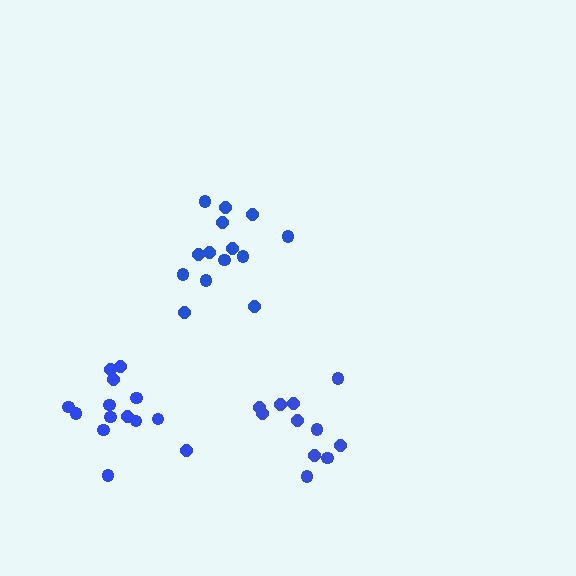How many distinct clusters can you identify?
There are 3 distinct clusters.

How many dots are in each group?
Group 1: 14 dots, Group 2: 14 dots, Group 3: 11 dots (39 total).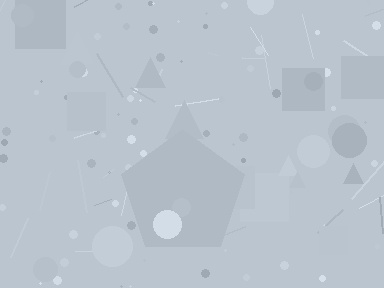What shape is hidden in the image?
A pentagon is hidden in the image.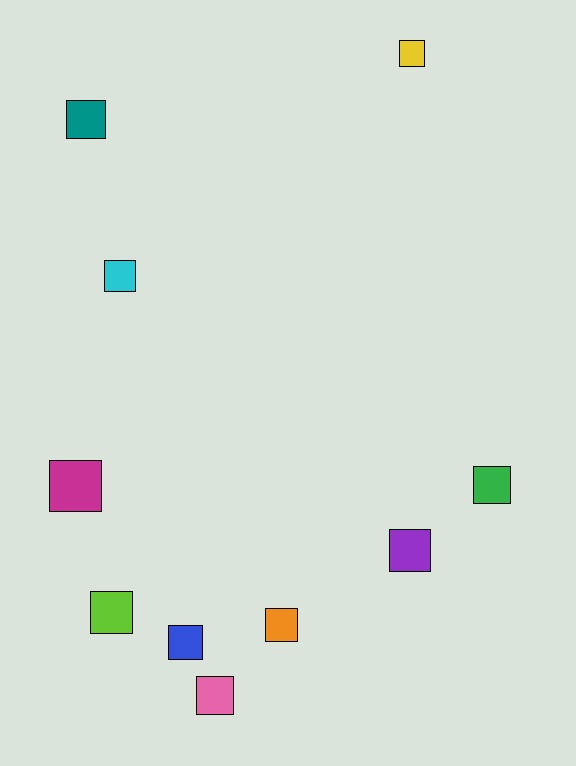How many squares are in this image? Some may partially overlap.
There are 10 squares.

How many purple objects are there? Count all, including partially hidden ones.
There is 1 purple object.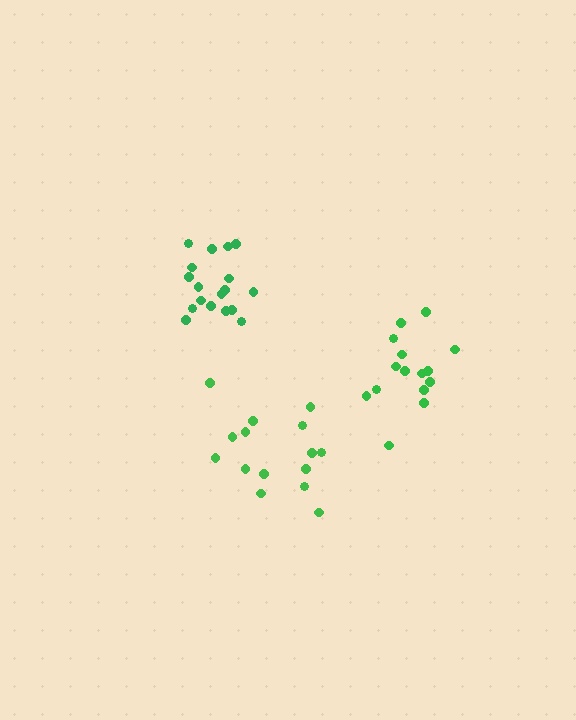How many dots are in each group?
Group 1: 15 dots, Group 2: 18 dots, Group 3: 15 dots (48 total).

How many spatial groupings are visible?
There are 3 spatial groupings.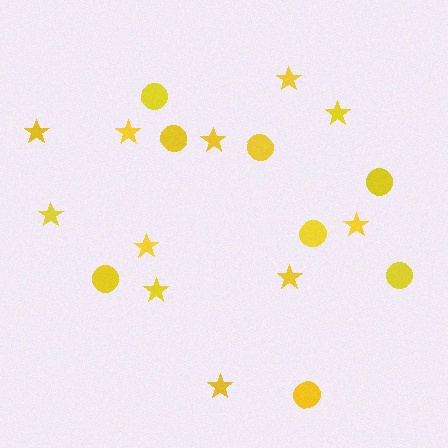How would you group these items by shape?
There are 2 groups: one group of stars (11) and one group of circles (8).